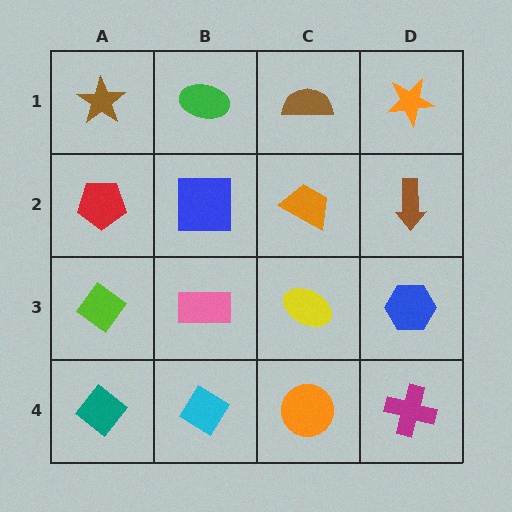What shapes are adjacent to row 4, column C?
A yellow ellipse (row 3, column C), a cyan diamond (row 4, column B), a magenta cross (row 4, column D).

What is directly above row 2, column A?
A brown star.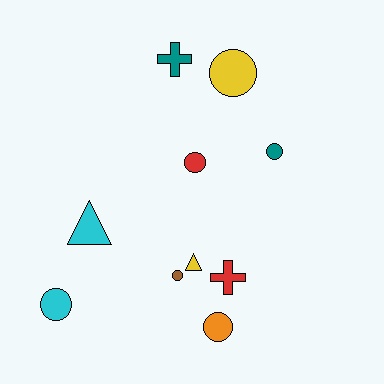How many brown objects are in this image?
There is 1 brown object.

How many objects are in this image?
There are 10 objects.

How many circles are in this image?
There are 6 circles.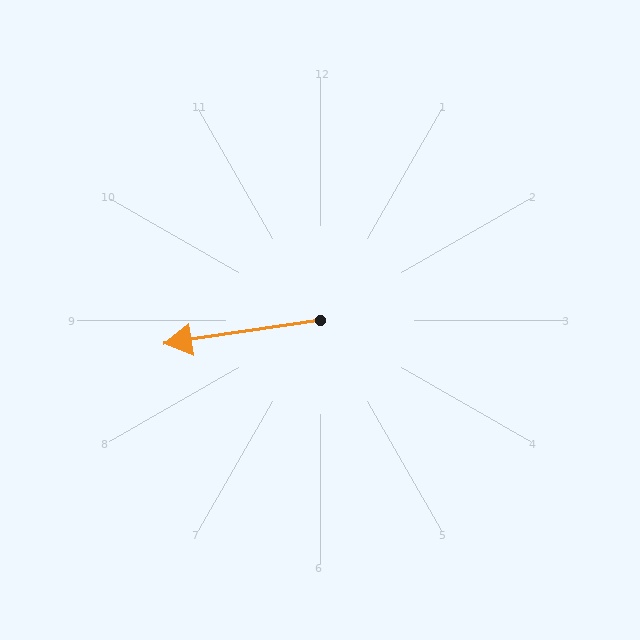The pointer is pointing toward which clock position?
Roughly 9 o'clock.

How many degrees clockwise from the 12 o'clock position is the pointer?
Approximately 261 degrees.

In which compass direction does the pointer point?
West.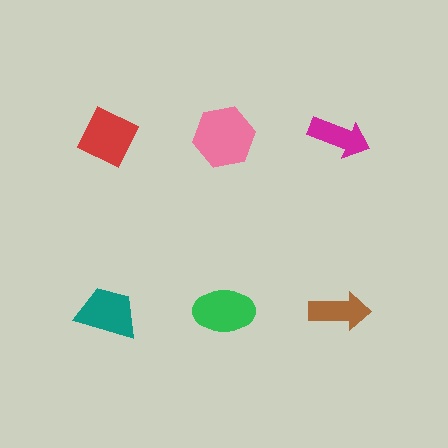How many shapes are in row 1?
3 shapes.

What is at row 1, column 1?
A red diamond.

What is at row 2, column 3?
A brown arrow.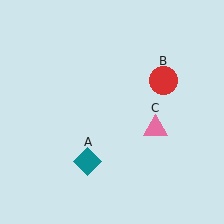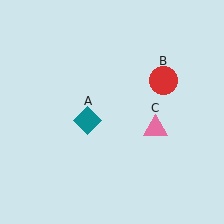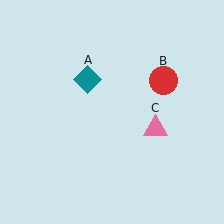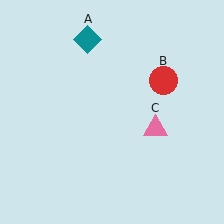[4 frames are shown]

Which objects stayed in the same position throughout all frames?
Red circle (object B) and pink triangle (object C) remained stationary.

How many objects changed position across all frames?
1 object changed position: teal diamond (object A).